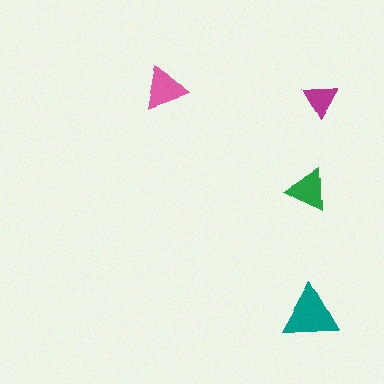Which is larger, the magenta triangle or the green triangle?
The green one.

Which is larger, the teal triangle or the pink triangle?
The teal one.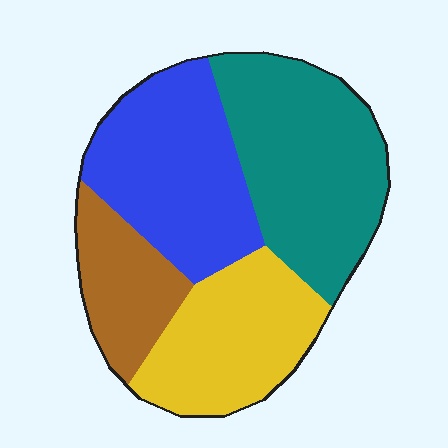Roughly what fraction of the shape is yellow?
Yellow covers roughly 25% of the shape.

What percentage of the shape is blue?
Blue covers 29% of the shape.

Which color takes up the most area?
Teal, at roughly 35%.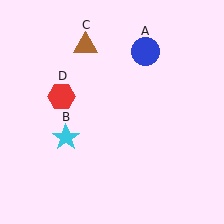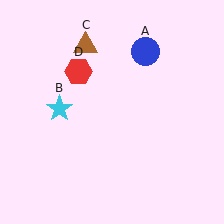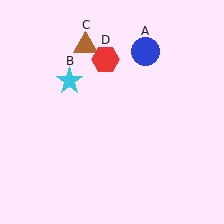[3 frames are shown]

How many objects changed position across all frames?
2 objects changed position: cyan star (object B), red hexagon (object D).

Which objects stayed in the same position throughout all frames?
Blue circle (object A) and brown triangle (object C) remained stationary.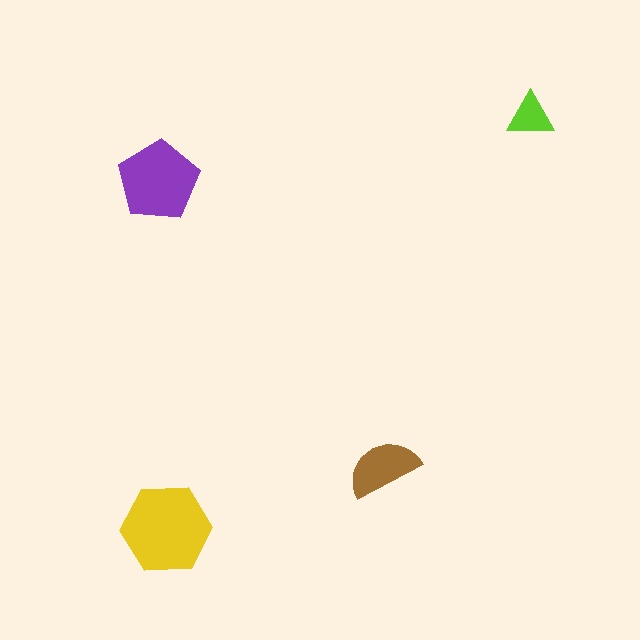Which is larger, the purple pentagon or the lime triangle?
The purple pentagon.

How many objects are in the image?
There are 4 objects in the image.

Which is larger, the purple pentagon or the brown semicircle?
The purple pentagon.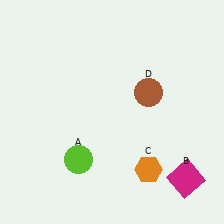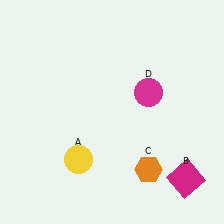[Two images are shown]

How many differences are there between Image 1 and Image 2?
There are 2 differences between the two images.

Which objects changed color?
A changed from lime to yellow. D changed from brown to magenta.